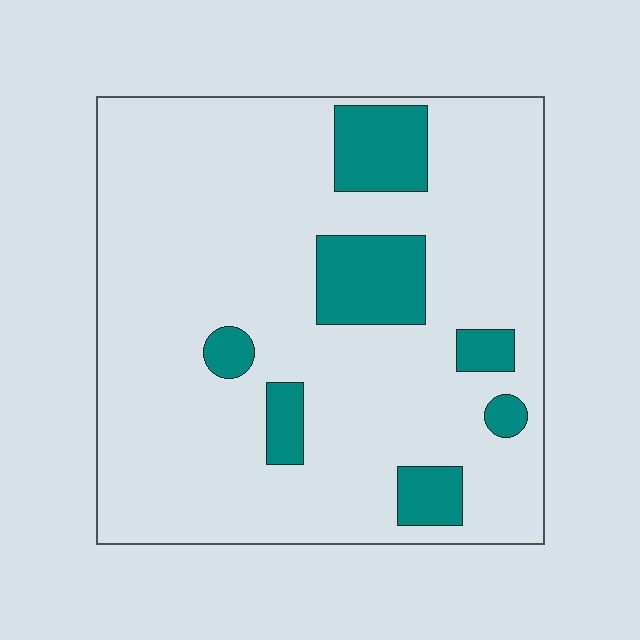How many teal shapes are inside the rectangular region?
7.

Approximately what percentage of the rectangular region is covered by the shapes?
Approximately 15%.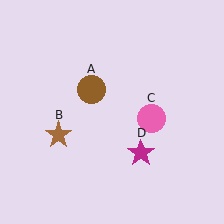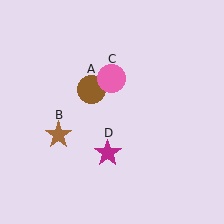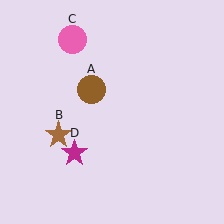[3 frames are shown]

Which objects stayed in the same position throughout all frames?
Brown circle (object A) and brown star (object B) remained stationary.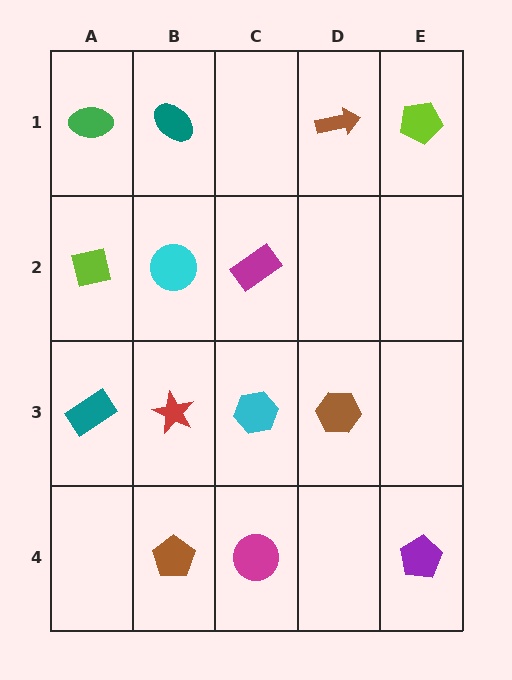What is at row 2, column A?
A lime square.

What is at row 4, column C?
A magenta circle.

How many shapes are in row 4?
3 shapes.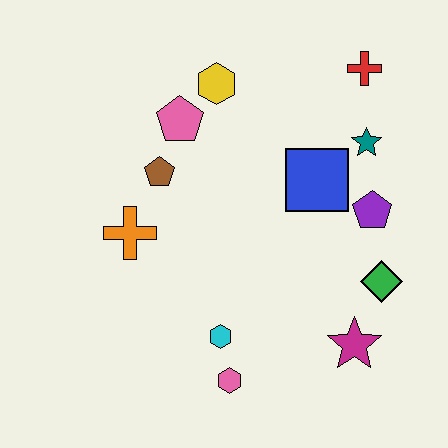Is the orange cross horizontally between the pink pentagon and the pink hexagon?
No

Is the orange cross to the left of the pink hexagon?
Yes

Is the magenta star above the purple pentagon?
No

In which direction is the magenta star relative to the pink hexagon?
The magenta star is to the right of the pink hexagon.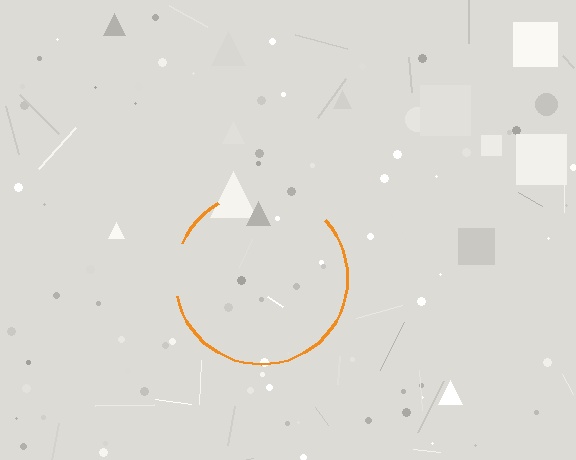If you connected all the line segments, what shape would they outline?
They would outline a circle.